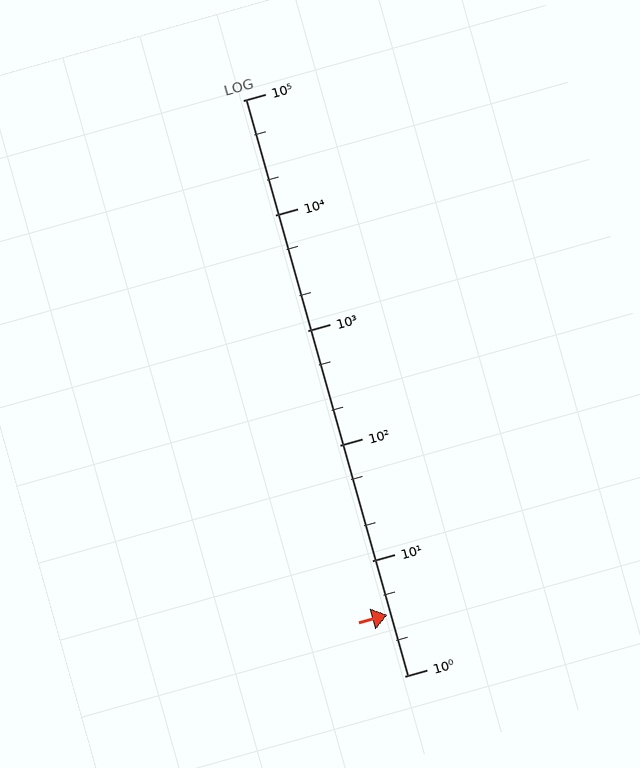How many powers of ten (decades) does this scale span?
The scale spans 5 decades, from 1 to 100000.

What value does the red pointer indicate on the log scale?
The pointer indicates approximately 3.4.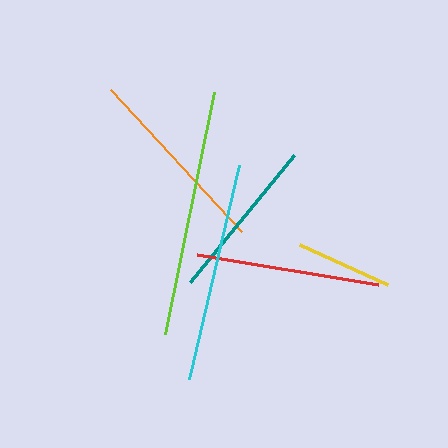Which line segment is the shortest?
The yellow line is the shortest at approximately 97 pixels.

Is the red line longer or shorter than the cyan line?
The cyan line is longer than the red line.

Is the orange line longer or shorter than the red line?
The orange line is longer than the red line.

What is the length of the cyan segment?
The cyan segment is approximately 221 pixels long.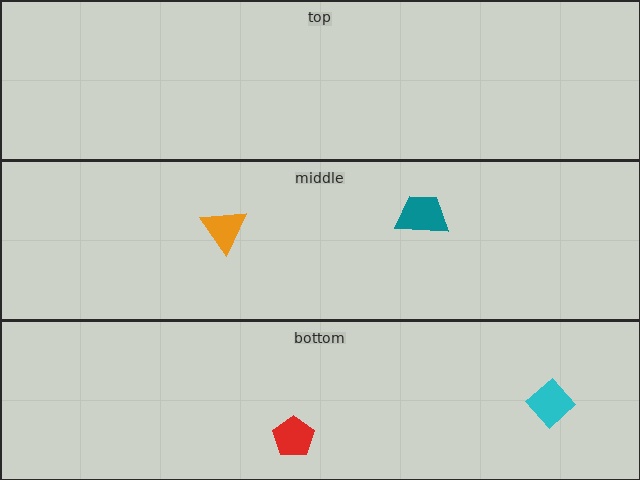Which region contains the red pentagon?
The bottom region.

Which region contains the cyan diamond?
The bottom region.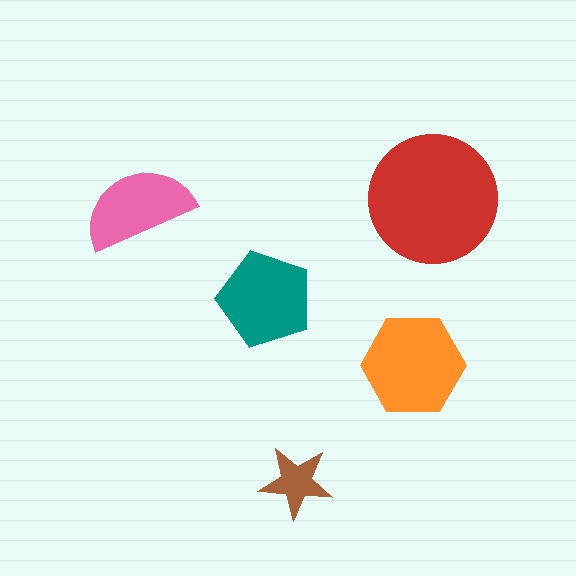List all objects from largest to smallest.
The red circle, the orange hexagon, the teal pentagon, the pink semicircle, the brown star.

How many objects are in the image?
There are 5 objects in the image.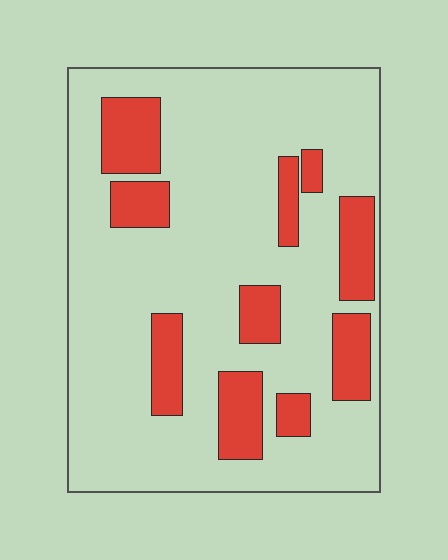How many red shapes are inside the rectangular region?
10.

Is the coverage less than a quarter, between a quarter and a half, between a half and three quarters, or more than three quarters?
Less than a quarter.